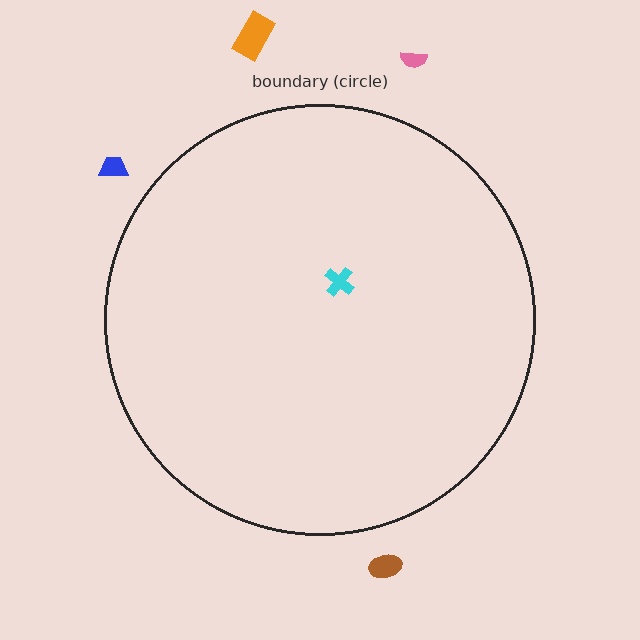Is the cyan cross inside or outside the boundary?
Inside.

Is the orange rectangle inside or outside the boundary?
Outside.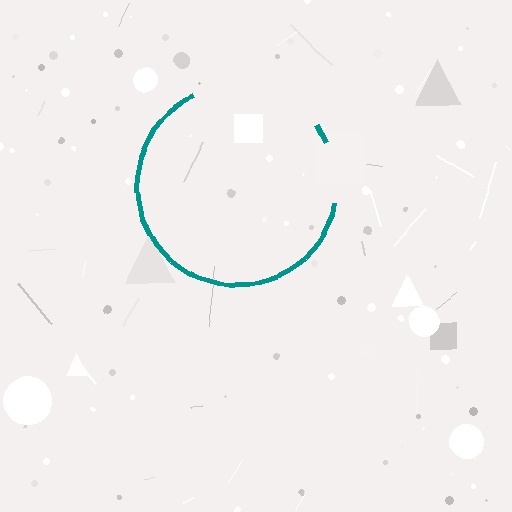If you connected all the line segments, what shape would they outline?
They would outline a circle.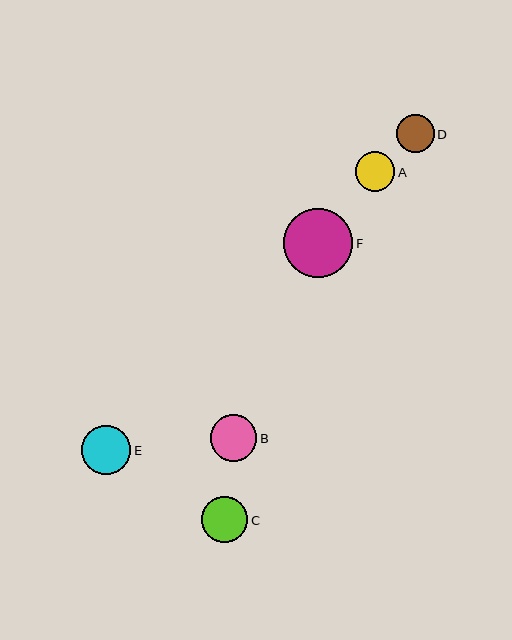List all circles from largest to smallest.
From largest to smallest: F, E, B, C, A, D.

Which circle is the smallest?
Circle D is the smallest with a size of approximately 38 pixels.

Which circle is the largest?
Circle F is the largest with a size of approximately 70 pixels.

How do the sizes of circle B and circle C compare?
Circle B and circle C are approximately the same size.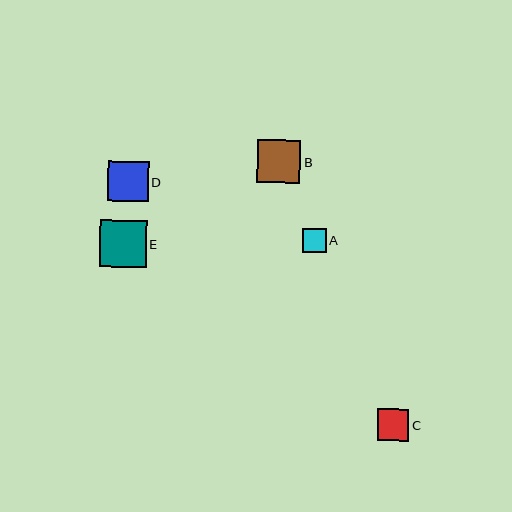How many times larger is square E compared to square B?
Square E is approximately 1.1 times the size of square B.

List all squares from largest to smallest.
From largest to smallest: E, B, D, C, A.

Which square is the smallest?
Square A is the smallest with a size of approximately 24 pixels.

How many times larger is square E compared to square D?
Square E is approximately 1.2 times the size of square D.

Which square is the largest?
Square E is the largest with a size of approximately 47 pixels.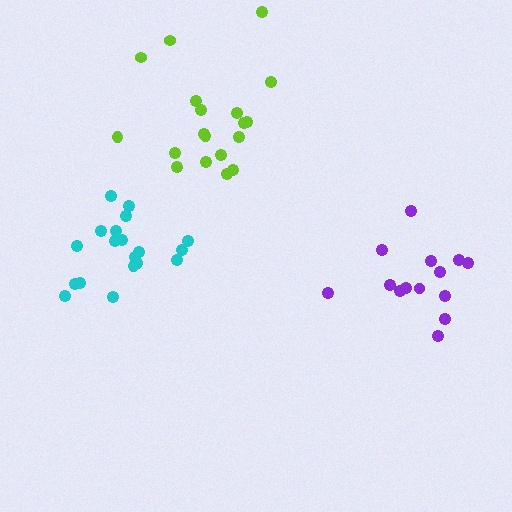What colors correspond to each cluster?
The clusters are colored: lime, cyan, purple.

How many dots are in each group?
Group 1: 19 dots, Group 2: 19 dots, Group 3: 14 dots (52 total).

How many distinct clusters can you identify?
There are 3 distinct clusters.